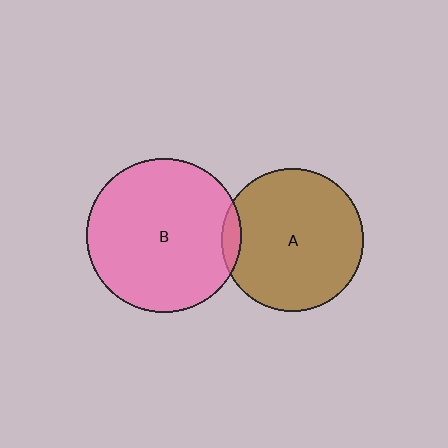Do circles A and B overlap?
Yes.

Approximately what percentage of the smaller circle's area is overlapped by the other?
Approximately 5%.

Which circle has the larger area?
Circle B (pink).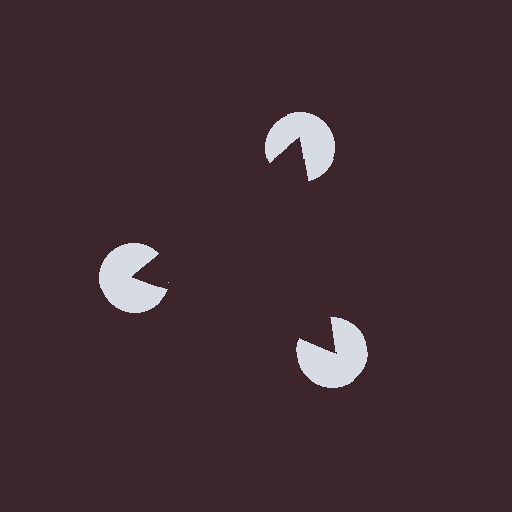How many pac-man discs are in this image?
There are 3 — one at each vertex of the illusory triangle.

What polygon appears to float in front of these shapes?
An illusory triangle — its edges are inferred from the aligned wedge cuts in the pac-man discs, not physically drawn.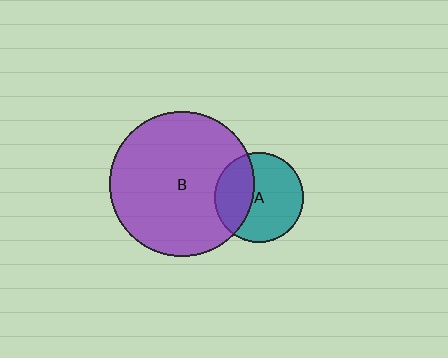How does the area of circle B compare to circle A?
Approximately 2.6 times.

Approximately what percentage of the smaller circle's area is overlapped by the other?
Approximately 35%.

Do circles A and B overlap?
Yes.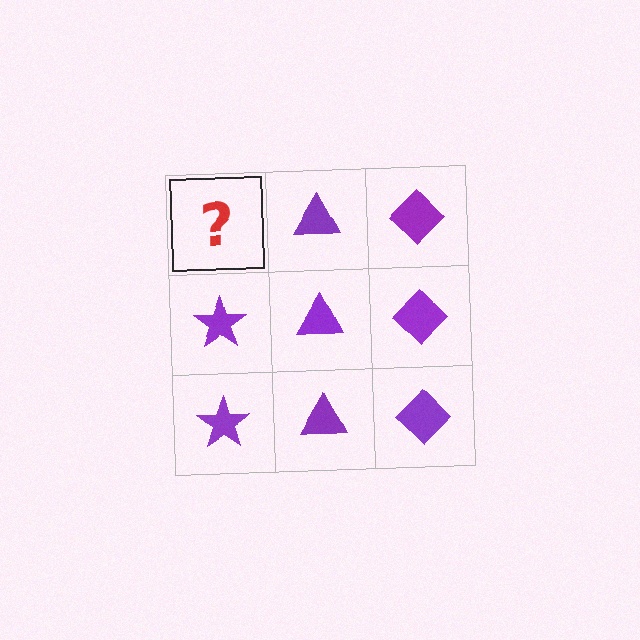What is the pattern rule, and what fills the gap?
The rule is that each column has a consistent shape. The gap should be filled with a purple star.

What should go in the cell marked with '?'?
The missing cell should contain a purple star.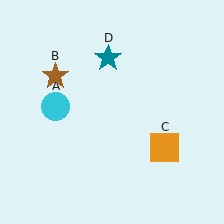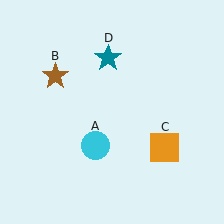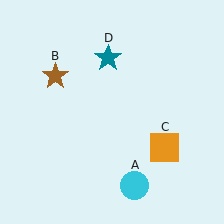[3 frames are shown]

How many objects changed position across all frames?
1 object changed position: cyan circle (object A).